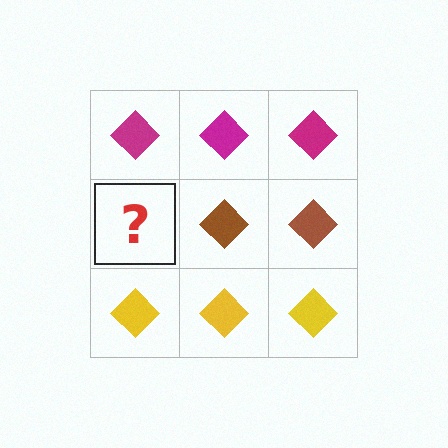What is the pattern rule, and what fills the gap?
The rule is that each row has a consistent color. The gap should be filled with a brown diamond.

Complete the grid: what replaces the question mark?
The question mark should be replaced with a brown diamond.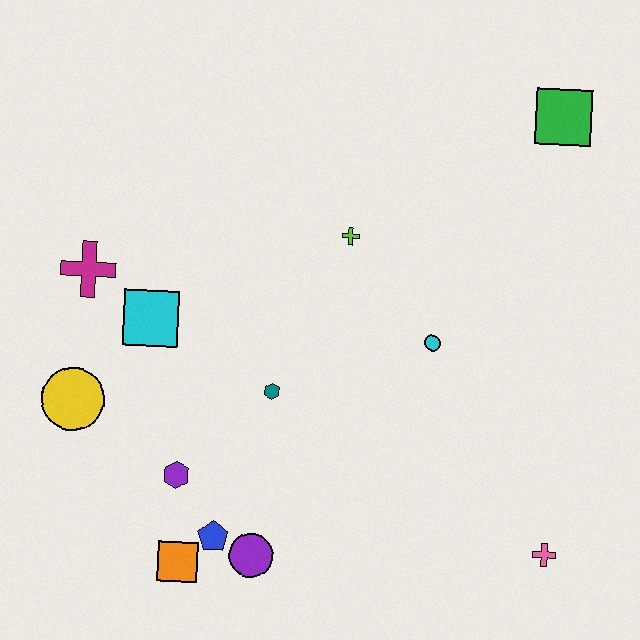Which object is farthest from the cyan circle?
The yellow circle is farthest from the cyan circle.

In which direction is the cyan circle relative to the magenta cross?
The cyan circle is to the right of the magenta cross.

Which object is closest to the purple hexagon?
The blue pentagon is closest to the purple hexagon.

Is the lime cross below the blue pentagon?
No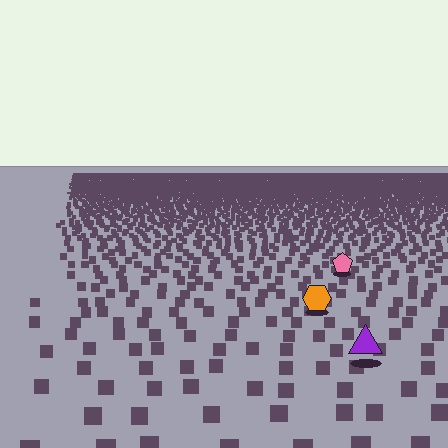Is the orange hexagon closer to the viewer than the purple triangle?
No. The purple triangle is closer — you can tell from the texture gradient: the ground texture is coarser near it.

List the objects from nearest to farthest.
From nearest to farthest: the purple triangle, the orange hexagon, the pink pentagon.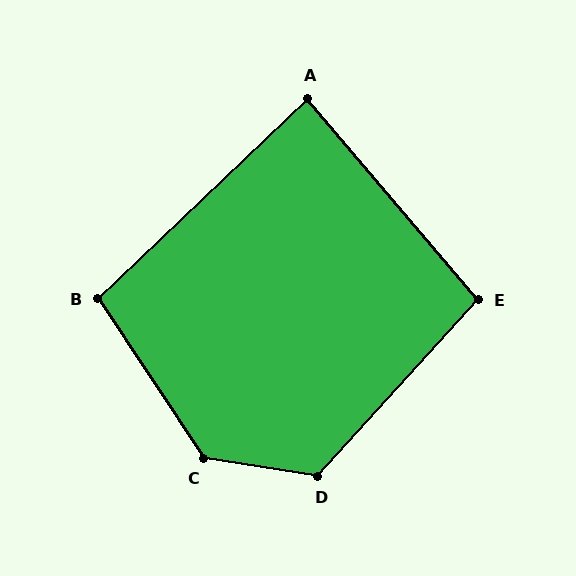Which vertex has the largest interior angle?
C, at approximately 132 degrees.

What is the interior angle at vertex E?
Approximately 97 degrees (obtuse).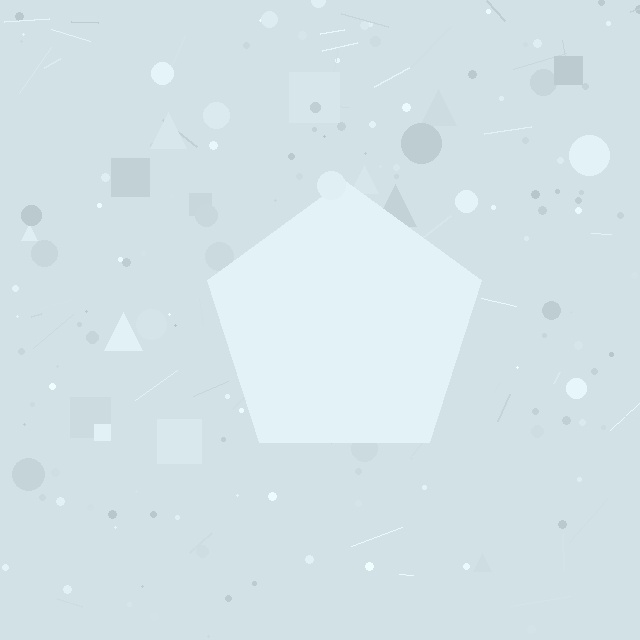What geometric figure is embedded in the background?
A pentagon is embedded in the background.